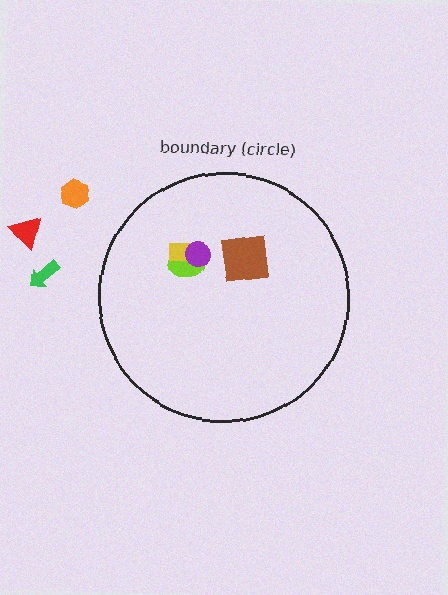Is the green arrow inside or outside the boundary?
Outside.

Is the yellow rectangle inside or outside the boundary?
Inside.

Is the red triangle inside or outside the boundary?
Outside.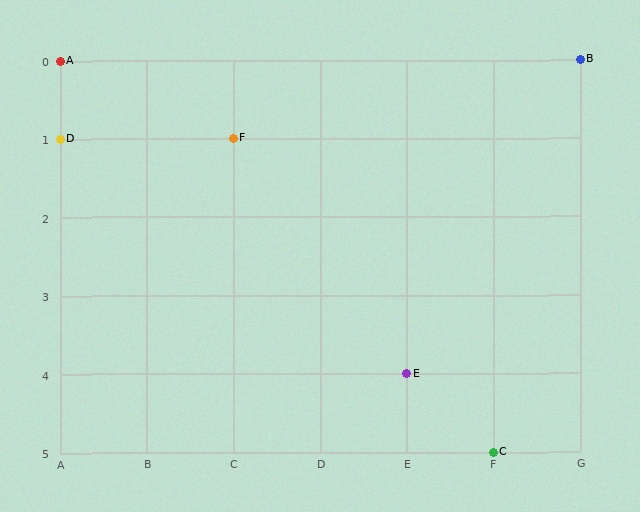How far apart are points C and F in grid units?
Points C and F are 3 columns and 4 rows apart (about 5.0 grid units diagonally).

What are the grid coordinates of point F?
Point F is at grid coordinates (C, 1).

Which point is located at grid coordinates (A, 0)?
Point A is at (A, 0).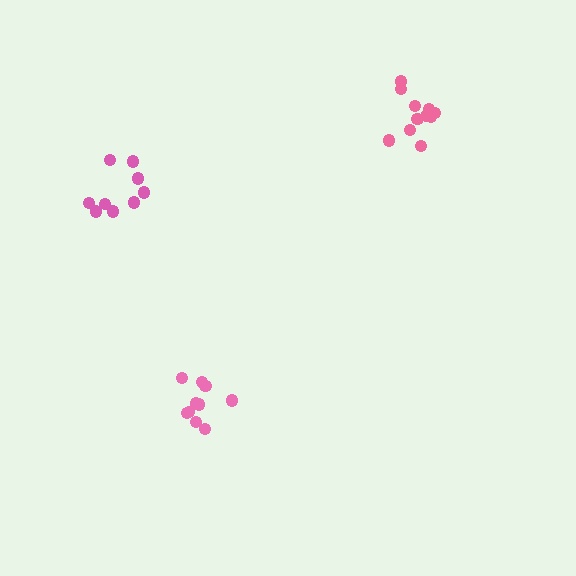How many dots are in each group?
Group 1: 11 dots, Group 2: 11 dots, Group 3: 9 dots (31 total).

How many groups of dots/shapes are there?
There are 3 groups.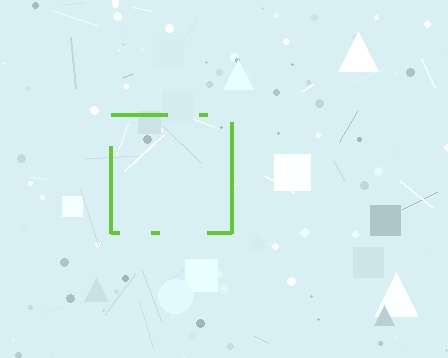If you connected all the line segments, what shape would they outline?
They would outline a square.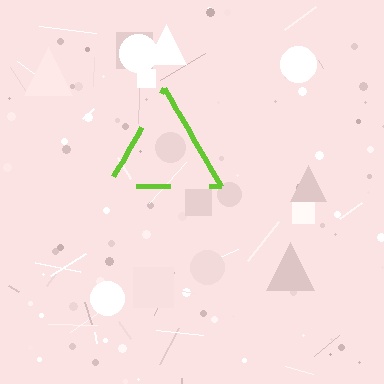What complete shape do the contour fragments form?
The contour fragments form a triangle.